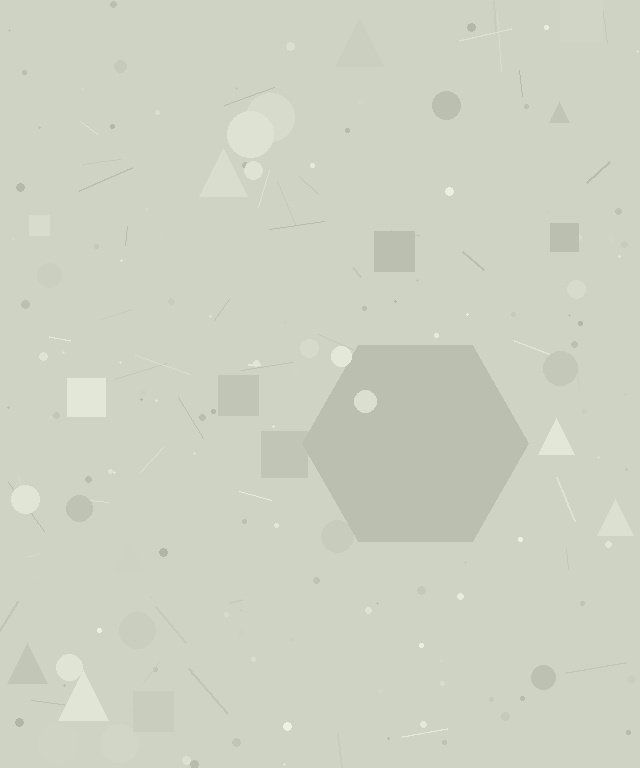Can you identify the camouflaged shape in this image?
The camouflaged shape is a hexagon.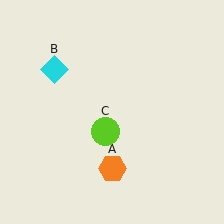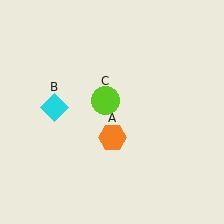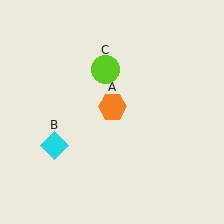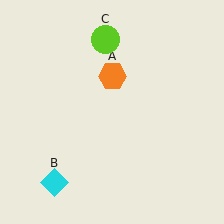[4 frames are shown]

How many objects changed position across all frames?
3 objects changed position: orange hexagon (object A), cyan diamond (object B), lime circle (object C).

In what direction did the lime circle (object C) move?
The lime circle (object C) moved up.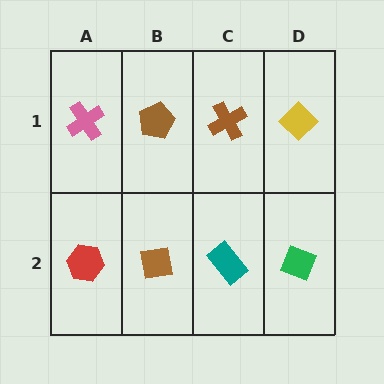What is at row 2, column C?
A teal rectangle.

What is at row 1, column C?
A brown cross.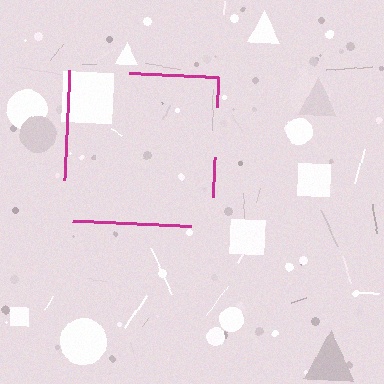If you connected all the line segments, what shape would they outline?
They would outline a square.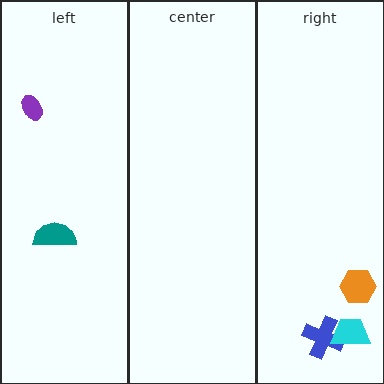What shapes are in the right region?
The blue cross, the orange hexagon, the cyan trapezoid.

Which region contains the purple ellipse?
The left region.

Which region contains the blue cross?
The right region.